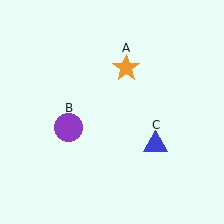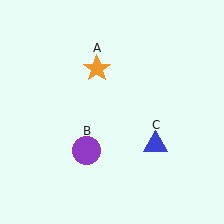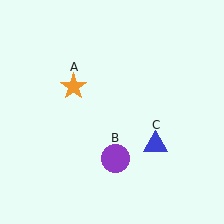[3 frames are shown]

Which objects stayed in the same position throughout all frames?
Blue triangle (object C) remained stationary.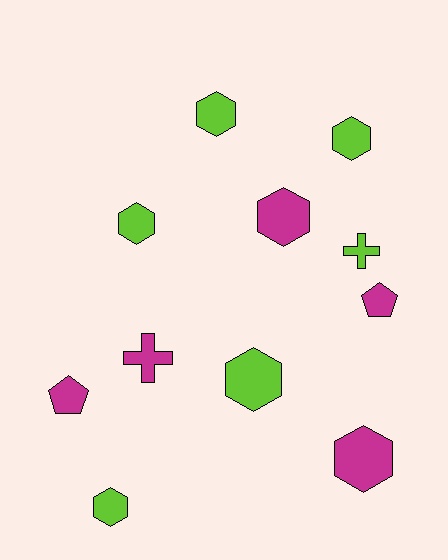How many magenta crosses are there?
There is 1 magenta cross.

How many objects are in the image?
There are 11 objects.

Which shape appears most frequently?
Hexagon, with 7 objects.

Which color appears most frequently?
Lime, with 6 objects.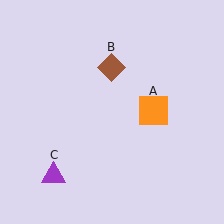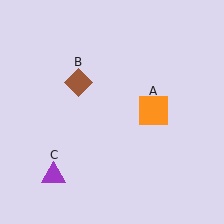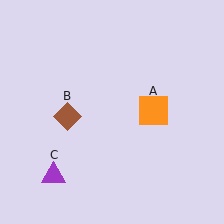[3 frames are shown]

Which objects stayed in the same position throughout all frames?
Orange square (object A) and purple triangle (object C) remained stationary.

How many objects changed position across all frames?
1 object changed position: brown diamond (object B).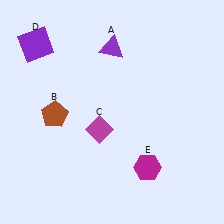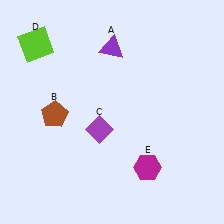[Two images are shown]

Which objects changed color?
C changed from magenta to purple. D changed from purple to lime.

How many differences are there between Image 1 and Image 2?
There are 2 differences between the two images.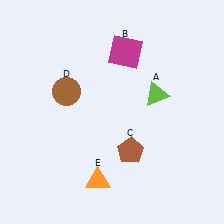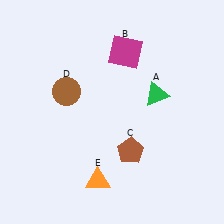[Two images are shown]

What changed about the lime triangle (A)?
In Image 1, A is lime. In Image 2, it changed to green.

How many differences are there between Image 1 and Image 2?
There is 1 difference between the two images.